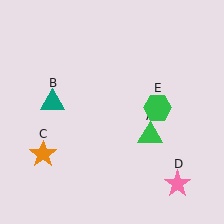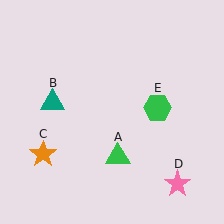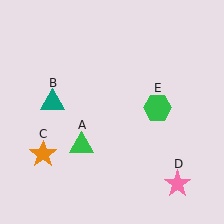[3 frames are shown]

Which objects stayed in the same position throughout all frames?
Teal triangle (object B) and orange star (object C) and pink star (object D) and green hexagon (object E) remained stationary.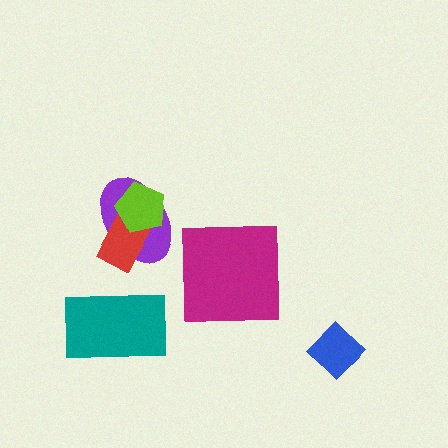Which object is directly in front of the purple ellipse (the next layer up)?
The red rectangle is directly in front of the purple ellipse.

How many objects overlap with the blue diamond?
0 objects overlap with the blue diamond.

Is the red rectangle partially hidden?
Yes, it is partially covered by another shape.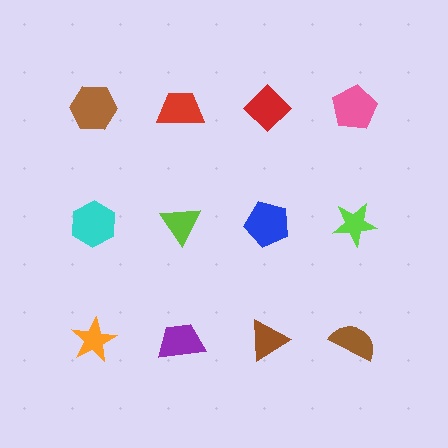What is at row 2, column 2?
A lime triangle.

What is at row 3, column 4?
A brown semicircle.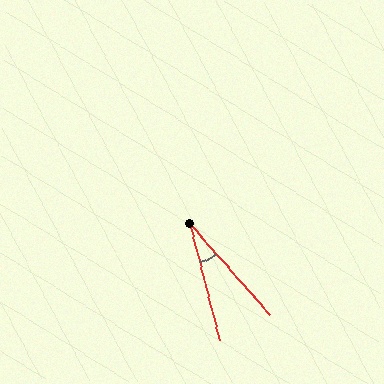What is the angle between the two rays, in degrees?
Approximately 27 degrees.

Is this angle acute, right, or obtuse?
It is acute.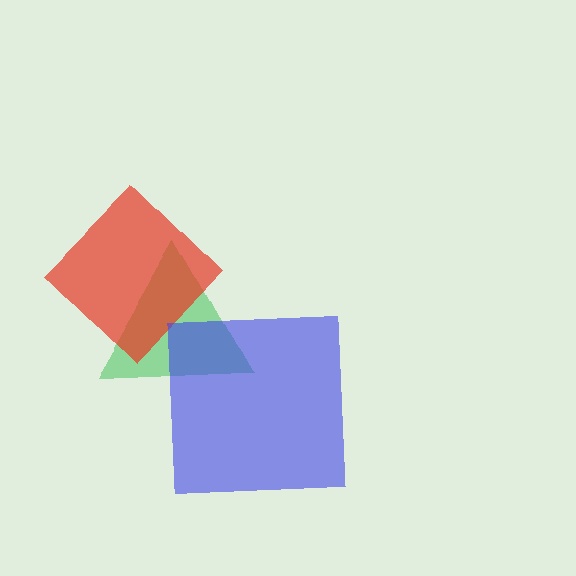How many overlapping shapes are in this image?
There are 3 overlapping shapes in the image.